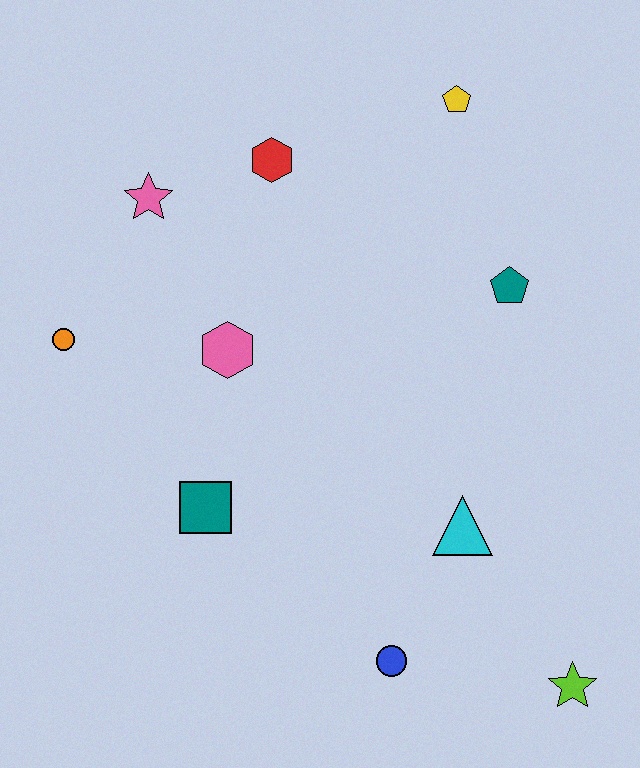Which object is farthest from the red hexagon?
The lime star is farthest from the red hexagon.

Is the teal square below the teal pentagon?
Yes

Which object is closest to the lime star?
The blue circle is closest to the lime star.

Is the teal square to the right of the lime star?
No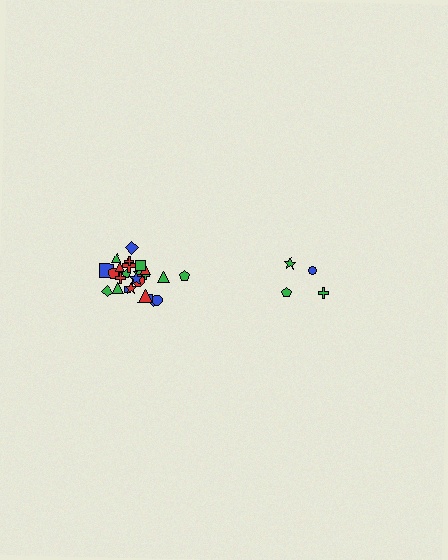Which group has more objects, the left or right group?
The left group.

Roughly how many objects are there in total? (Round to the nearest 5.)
Roughly 30 objects in total.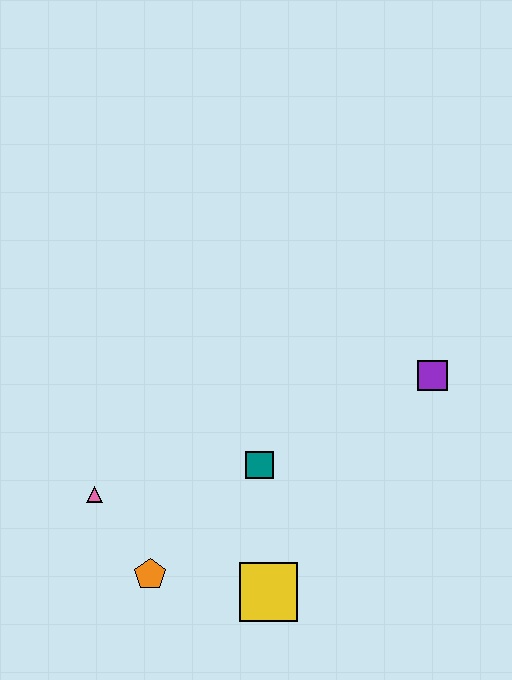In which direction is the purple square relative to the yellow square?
The purple square is above the yellow square.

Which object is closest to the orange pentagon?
The pink triangle is closest to the orange pentagon.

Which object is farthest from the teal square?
The purple square is farthest from the teal square.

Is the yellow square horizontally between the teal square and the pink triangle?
No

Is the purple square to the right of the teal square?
Yes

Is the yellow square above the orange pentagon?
No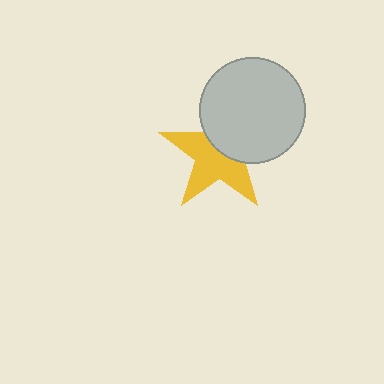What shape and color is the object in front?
The object in front is a light gray circle.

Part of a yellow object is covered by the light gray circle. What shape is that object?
It is a star.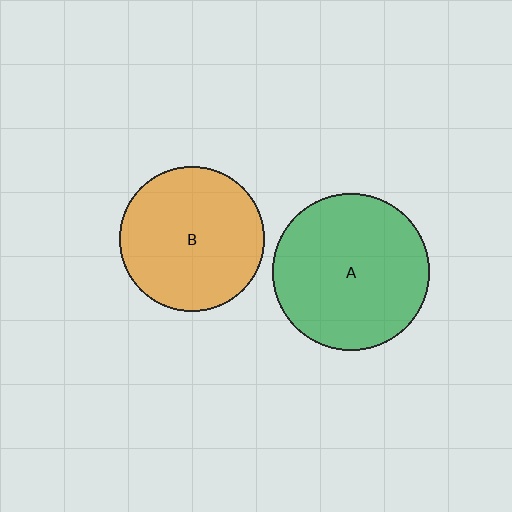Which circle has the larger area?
Circle A (green).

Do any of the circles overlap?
No, none of the circles overlap.